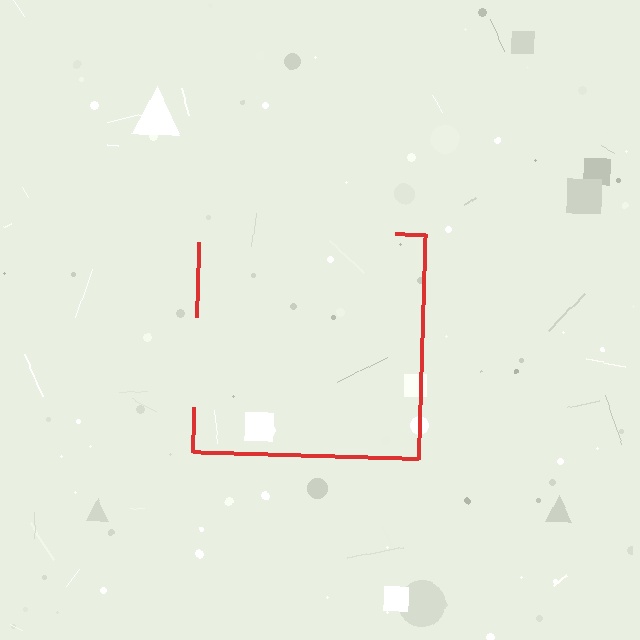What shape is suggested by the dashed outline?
The dashed outline suggests a square.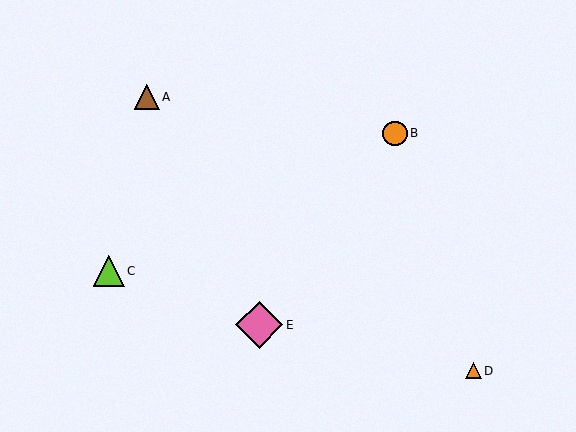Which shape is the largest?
The pink diamond (labeled E) is the largest.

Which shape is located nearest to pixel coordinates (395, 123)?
The orange circle (labeled B) at (395, 133) is nearest to that location.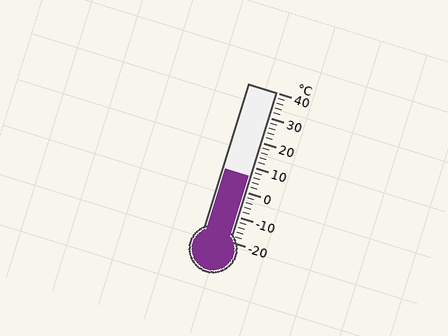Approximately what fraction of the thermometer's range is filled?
The thermometer is filled to approximately 45% of its range.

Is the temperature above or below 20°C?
The temperature is below 20°C.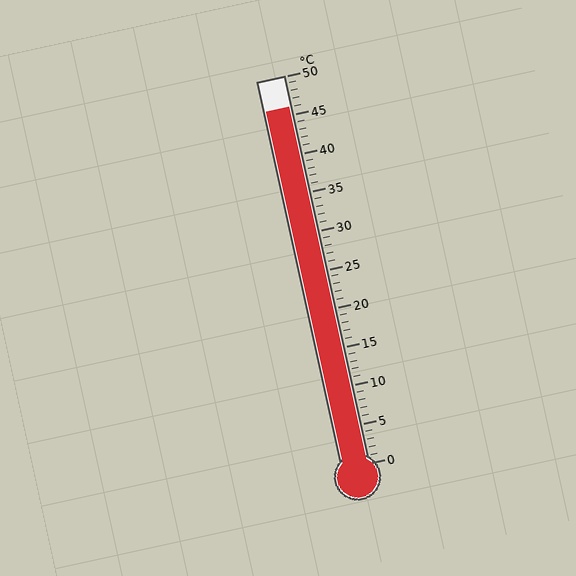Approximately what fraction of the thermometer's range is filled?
The thermometer is filled to approximately 90% of its range.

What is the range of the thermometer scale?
The thermometer scale ranges from 0°C to 50°C.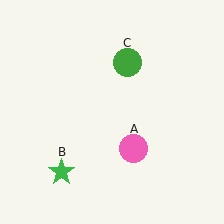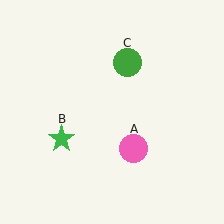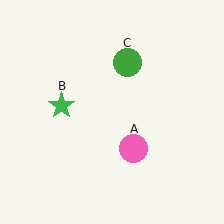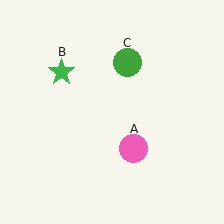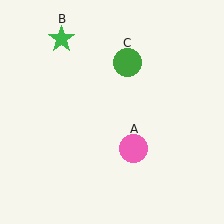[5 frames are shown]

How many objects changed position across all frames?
1 object changed position: green star (object B).